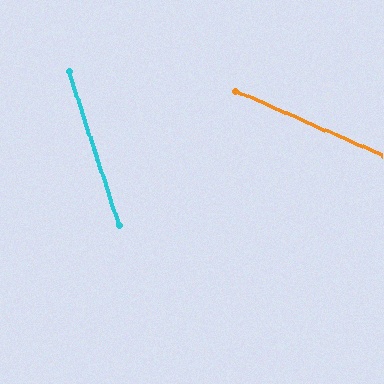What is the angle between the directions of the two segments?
Approximately 48 degrees.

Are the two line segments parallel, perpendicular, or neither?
Neither parallel nor perpendicular — they differ by about 48°.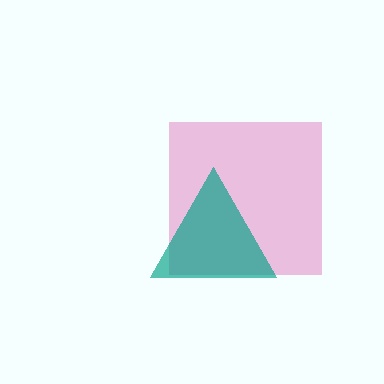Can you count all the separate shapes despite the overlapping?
Yes, there are 2 separate shapes.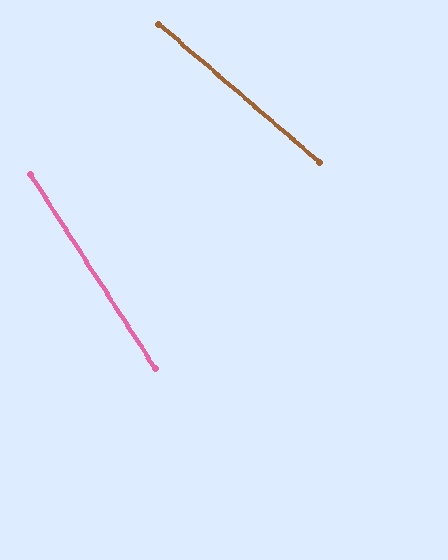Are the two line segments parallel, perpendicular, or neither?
Neither parallel nor perpendicular — they differ by about 17°.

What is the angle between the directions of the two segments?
Approximately 17 degrees.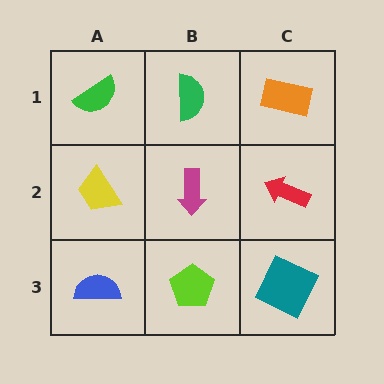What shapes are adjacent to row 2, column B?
A green semicircle (row 1, column B), a lime pentagon (row 3, column B), a yellow trapezoid (row 2, column A), a red arrow (row 2, column C).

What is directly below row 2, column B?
A lime pentagon.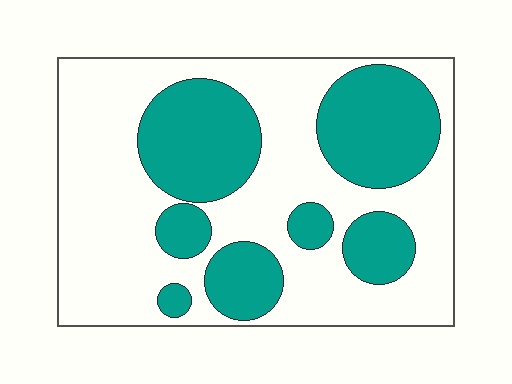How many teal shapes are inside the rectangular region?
7.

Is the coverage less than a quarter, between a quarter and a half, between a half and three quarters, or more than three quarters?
Between a quarter and a half.